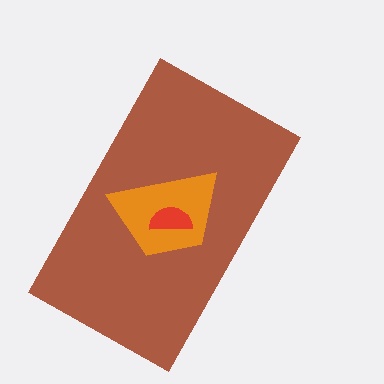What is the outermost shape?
The brown rectangle.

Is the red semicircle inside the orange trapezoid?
Yes.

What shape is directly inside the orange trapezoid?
The red semicircle.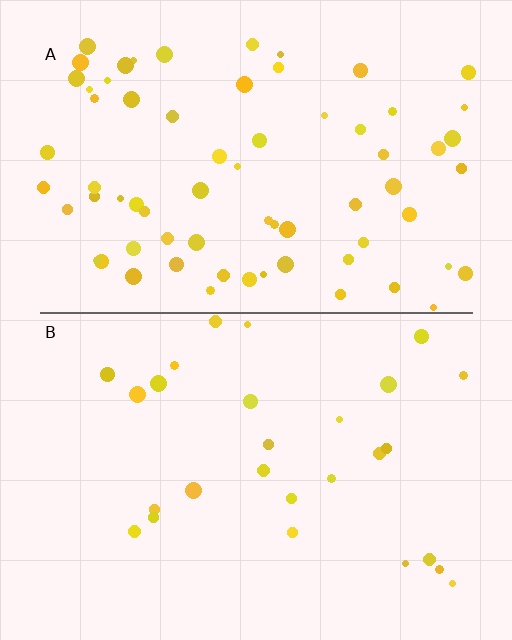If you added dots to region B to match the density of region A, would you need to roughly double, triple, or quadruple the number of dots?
Approximately triple.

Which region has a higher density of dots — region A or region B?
A (the top).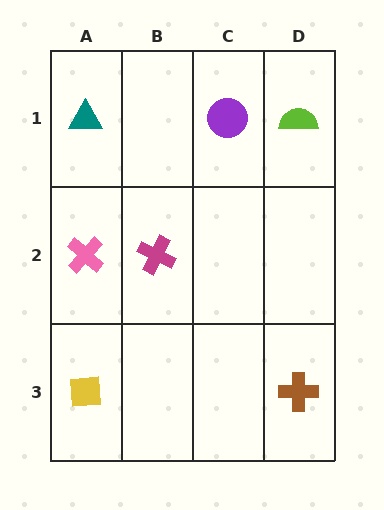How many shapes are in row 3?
2 shapes.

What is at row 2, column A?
A pink cross.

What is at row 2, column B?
A magenta cross.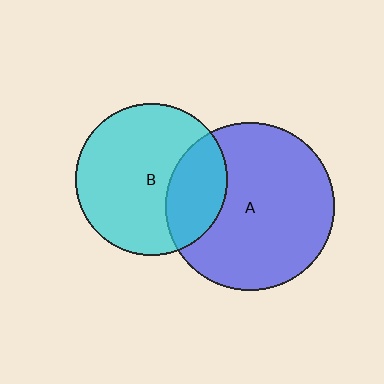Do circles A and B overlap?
Yes.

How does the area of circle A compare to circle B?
Approximately 1.2 times.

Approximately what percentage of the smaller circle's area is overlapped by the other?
Approximately 25%.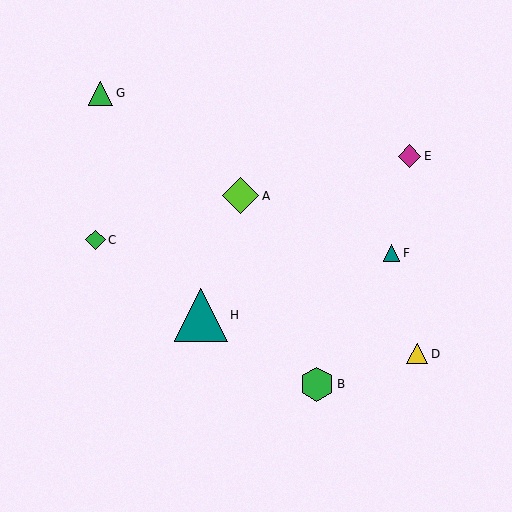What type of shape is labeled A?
Shape A is a lime diamond.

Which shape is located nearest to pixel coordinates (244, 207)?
The lime diamond (labeled A) at (241, 196) is nearest to that location.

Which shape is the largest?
The teal triangle (labeled H) is the largest.